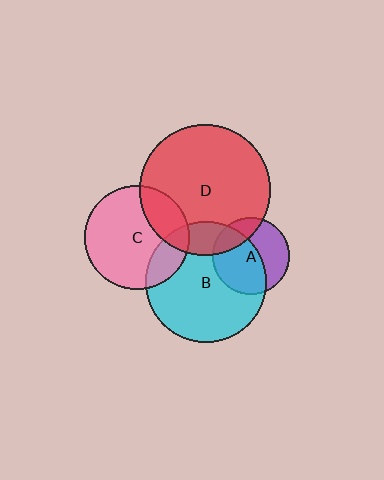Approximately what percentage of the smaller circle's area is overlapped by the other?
Approximately 20%.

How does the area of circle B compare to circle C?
Approximately 1.3 times.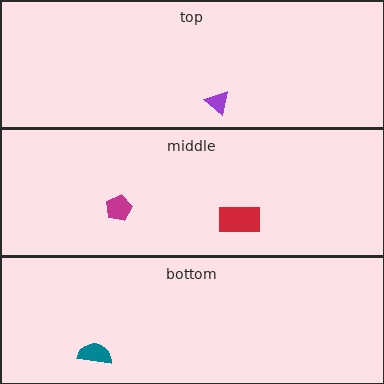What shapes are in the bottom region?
The teal semicircle.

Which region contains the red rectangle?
The middle region.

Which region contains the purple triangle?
The top region.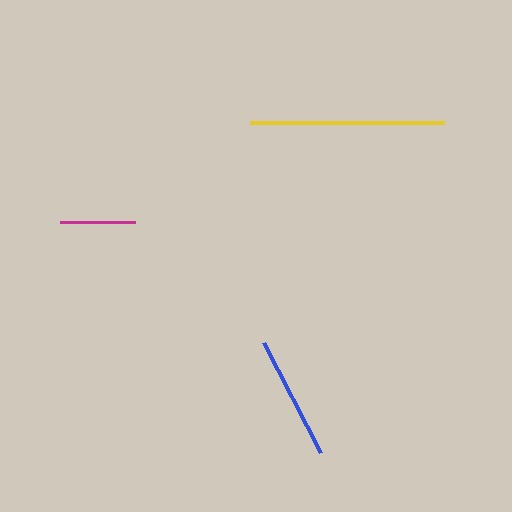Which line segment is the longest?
The yellow line is the longest at approximately 194 pixels.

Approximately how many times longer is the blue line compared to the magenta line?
The blue line is approximately 1.6 times the length of the magenta line.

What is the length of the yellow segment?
The yellow segment is approximately 194 pixels long.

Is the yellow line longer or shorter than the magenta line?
The yellow line is longer than the magenta line.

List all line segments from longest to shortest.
From longest to shortest: yellow, blue, magenta.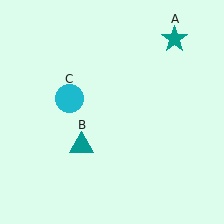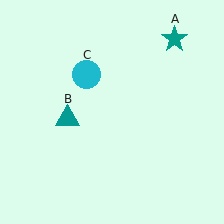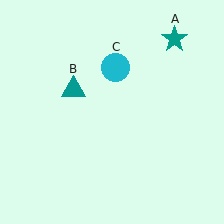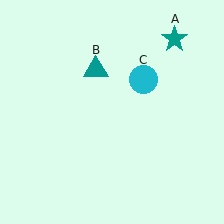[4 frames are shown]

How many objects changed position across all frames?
2 objects changed position: teal triangle (object B), cyan circle (object C).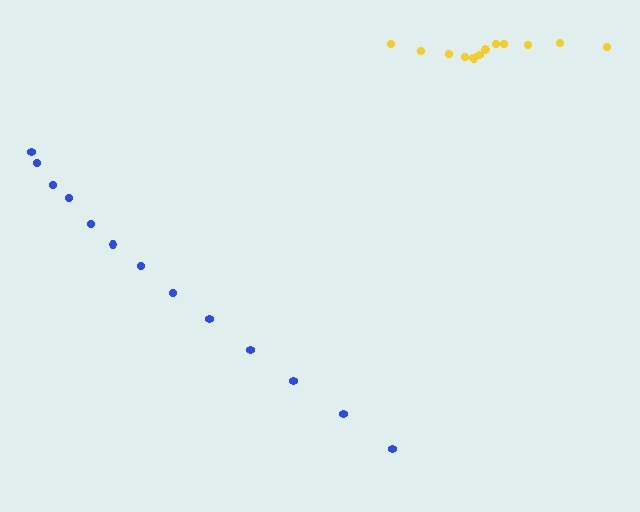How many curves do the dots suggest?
There are 2 distinct paths.